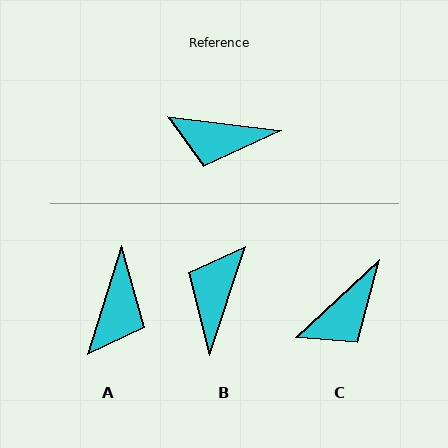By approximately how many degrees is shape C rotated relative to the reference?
Approximately 50 degrees counter-clockwise.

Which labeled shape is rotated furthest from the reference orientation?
B, about 101 degrees away.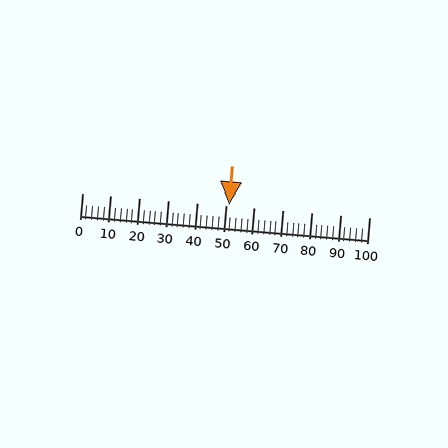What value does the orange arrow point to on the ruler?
The orange arrow points to approximately 51.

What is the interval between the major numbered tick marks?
The major tick marks are spaced 10 units apart.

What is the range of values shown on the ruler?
The ruler shows values from 0 to 100.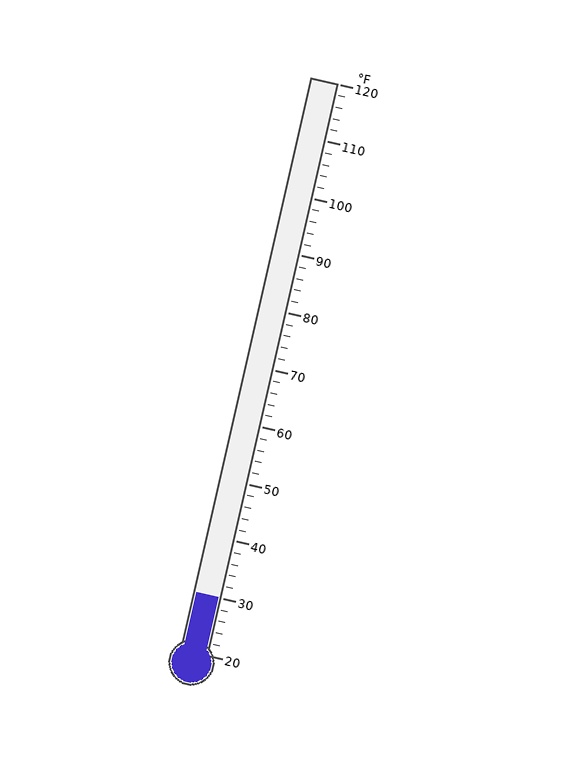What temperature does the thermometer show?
The thermometer shows approximately 30°F.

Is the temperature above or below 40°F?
The temperature is below 40°F.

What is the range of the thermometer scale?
The thermometer scale ranges from 20°F to 120°F.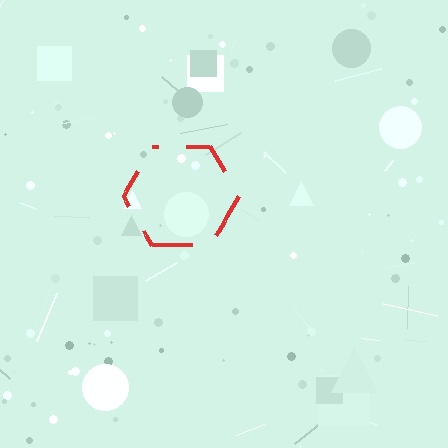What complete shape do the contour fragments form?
The contour fragments form a hexagon.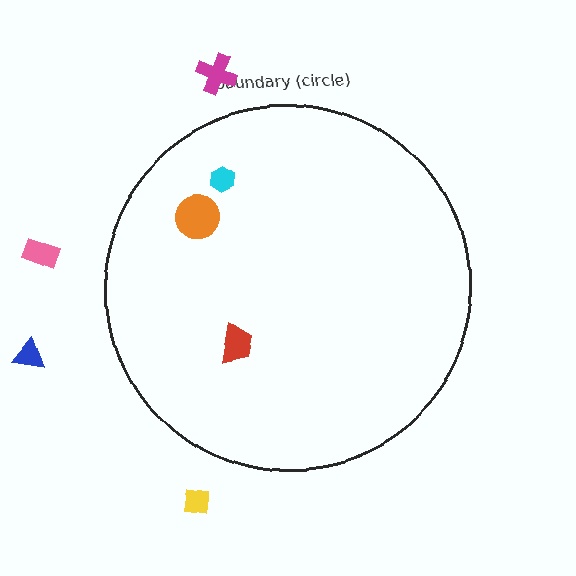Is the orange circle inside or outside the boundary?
Inside.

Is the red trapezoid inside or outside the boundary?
Inside.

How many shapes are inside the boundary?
3 inside, 4 outside.